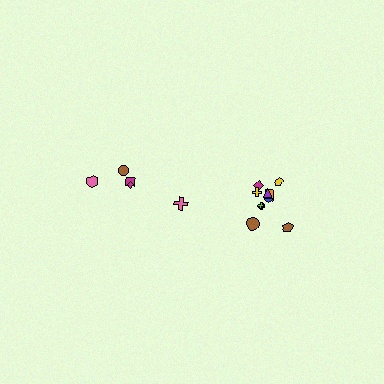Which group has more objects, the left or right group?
The right group.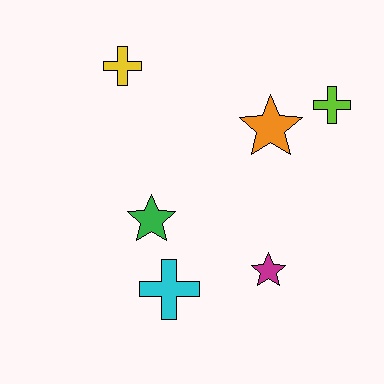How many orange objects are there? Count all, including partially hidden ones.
There is 1 orange object.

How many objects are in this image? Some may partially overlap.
There are 6 objects.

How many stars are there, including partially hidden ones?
There are 3 stars.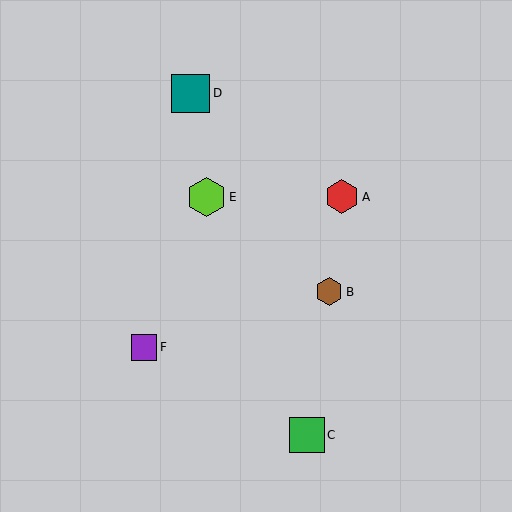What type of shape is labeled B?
Shape B is a brown hexagon.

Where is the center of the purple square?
The center of the purple square is at (144, 347).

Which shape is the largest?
The lime hexagon (labeled E) is the largest.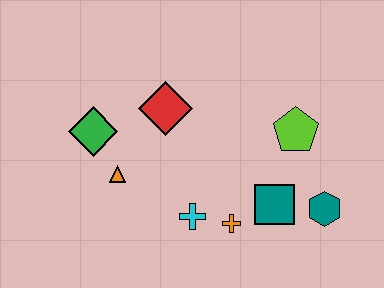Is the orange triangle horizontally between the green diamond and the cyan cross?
Yes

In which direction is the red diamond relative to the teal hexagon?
The red diamond is to the left of the teal hexagon.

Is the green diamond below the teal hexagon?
No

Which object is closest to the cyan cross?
The orange cross is closest to the cyan cross.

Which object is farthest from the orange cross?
The green diamond is farthest from the orange cross.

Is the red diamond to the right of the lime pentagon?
No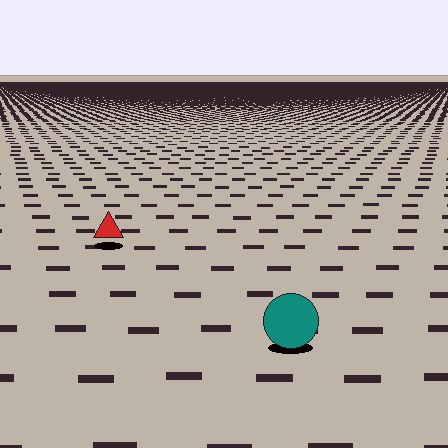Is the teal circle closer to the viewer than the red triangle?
Yes. The teal circle is closer — you can tell from the texture gradient: the ground texture is coarser near it.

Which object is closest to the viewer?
The teal circle is closest. The texture marks near it are larger and more spread out.